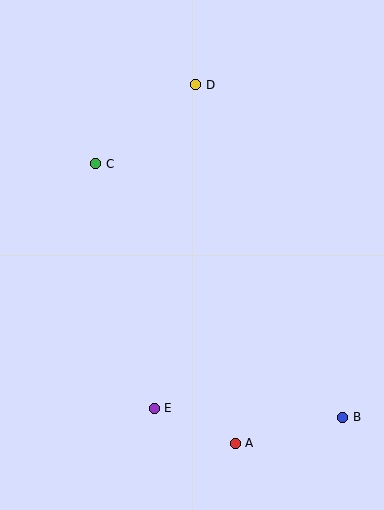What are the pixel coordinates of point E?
Point E is at (154, 408).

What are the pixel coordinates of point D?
Point D is at (196, 85).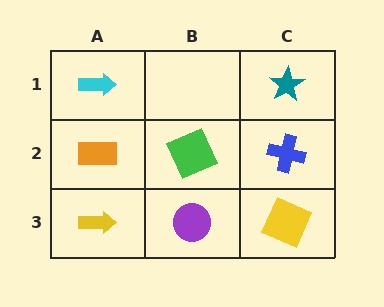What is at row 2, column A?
An orange rectangle.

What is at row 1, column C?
A teal star.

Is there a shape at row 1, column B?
No, that cell is empty.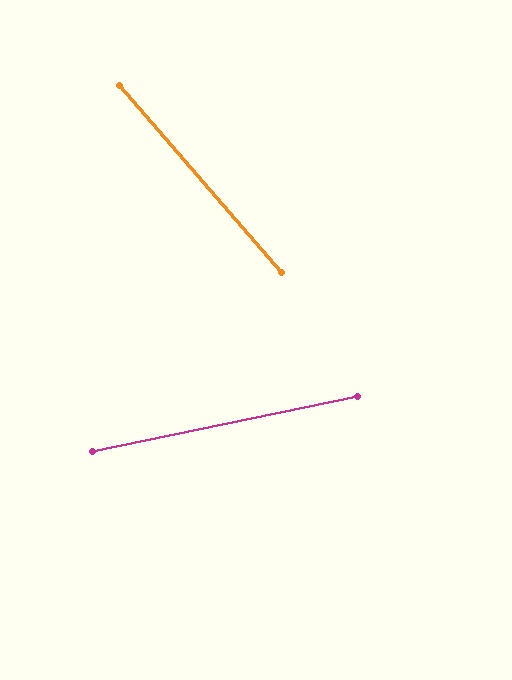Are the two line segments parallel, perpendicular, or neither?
Neither parallel nor perpendicular — they differ by about 61°.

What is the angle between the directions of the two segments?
Approximately 61 degrees.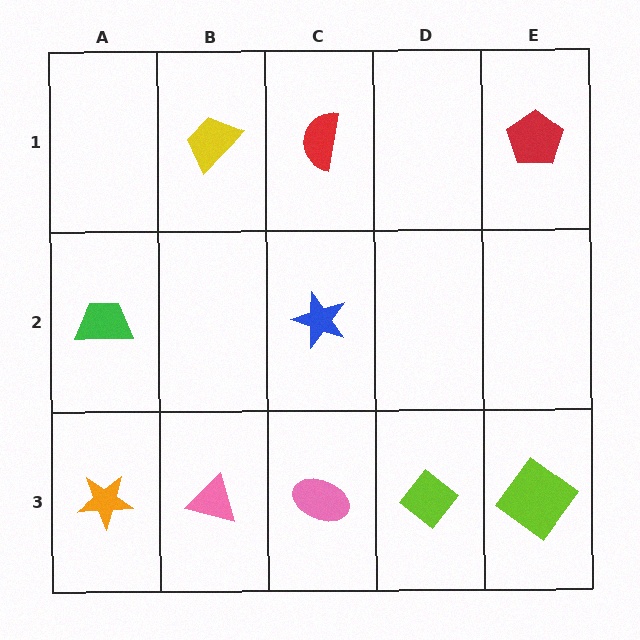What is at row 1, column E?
A red pentagon.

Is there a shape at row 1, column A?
No, that cell is empty.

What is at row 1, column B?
A yellow trapezoid.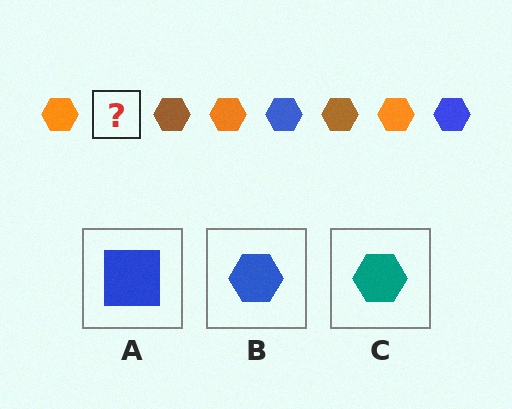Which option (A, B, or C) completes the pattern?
B.